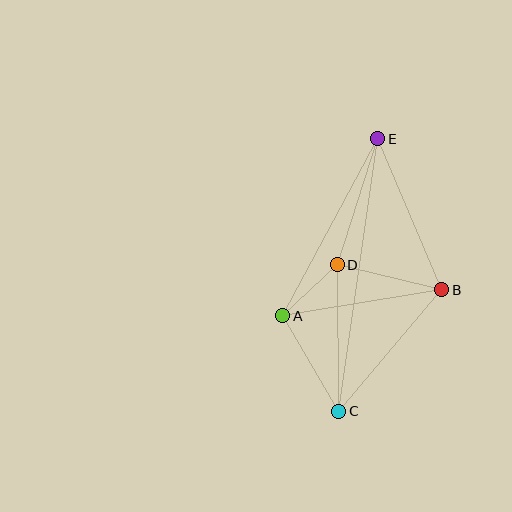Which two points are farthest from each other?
Points C and E are farthest from each other.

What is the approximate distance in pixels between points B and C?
The distance between B and C is approximately 159 pixels.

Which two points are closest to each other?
Points A and D are closest to each other.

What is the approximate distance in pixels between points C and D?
The distance between C and D is approximately 147 pixels.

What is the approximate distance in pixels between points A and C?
The distance between A and C is approximately 111 pixels.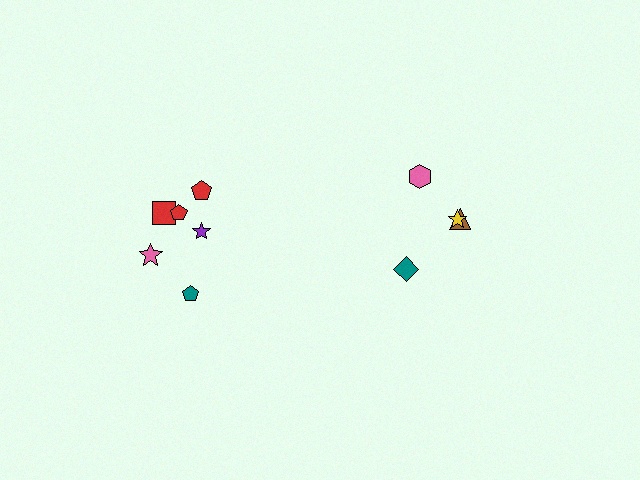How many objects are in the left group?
There are 6 objects.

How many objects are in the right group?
There are 4 objects.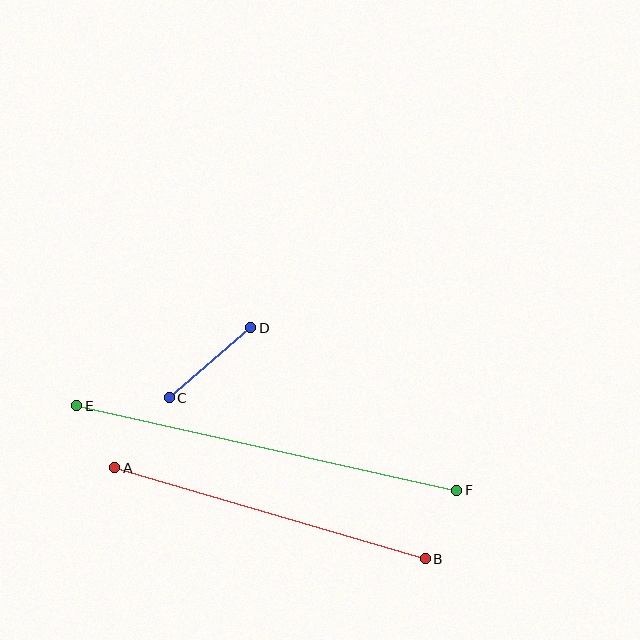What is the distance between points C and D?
The distance is approximately 107 pixels.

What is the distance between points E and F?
The distance is approximately 389 pixels.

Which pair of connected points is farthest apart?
Points E and F are farthest apart.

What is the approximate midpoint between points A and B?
The midpoint is at approximately (270, 513) pixels.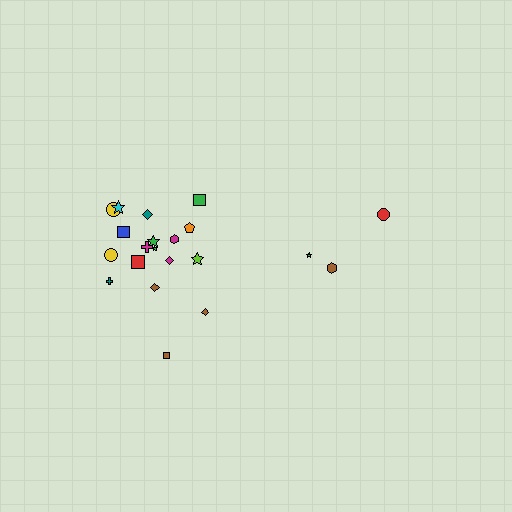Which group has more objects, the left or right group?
The left group.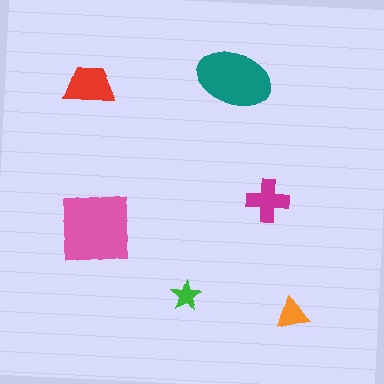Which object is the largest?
The pink square.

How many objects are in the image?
There are 6 objects in the image.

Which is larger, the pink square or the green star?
The pink square.